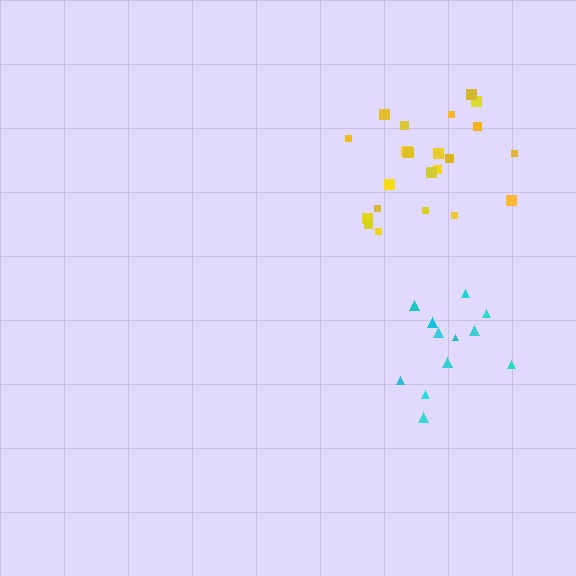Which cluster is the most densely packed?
Yellow.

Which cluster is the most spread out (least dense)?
Cyan.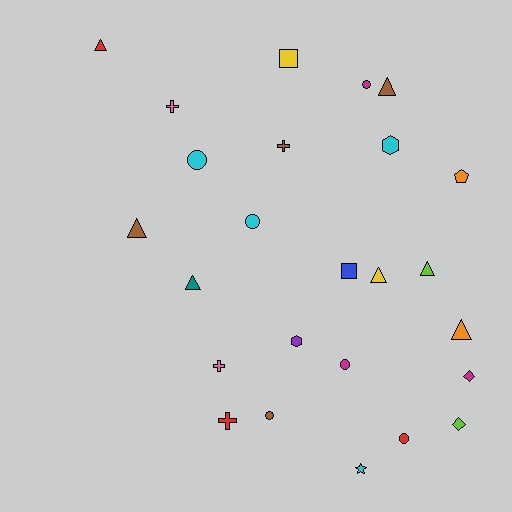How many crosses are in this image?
There are 4 crosses.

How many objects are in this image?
There are 25 objects.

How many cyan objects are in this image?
There are 4 cyan objects.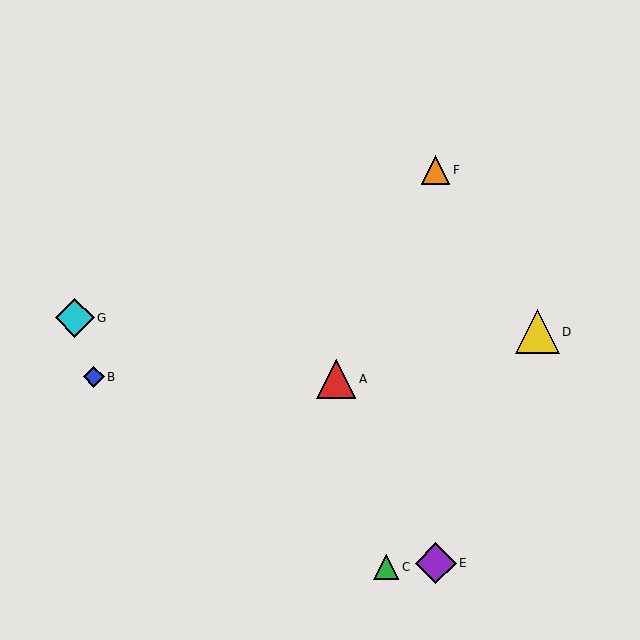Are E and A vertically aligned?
No, E is at x≈436 and A is at x≈336.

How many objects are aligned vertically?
2 objects (E, F) are aligned vertically.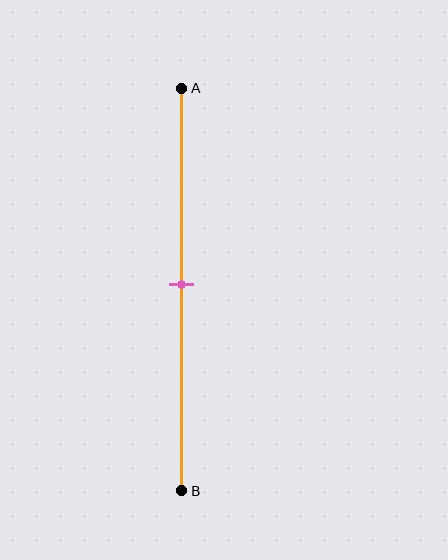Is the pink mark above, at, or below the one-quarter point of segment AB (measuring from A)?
The pink mark is below the one-quarter point of segment AB.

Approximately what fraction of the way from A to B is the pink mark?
The pink mark is approximately 50% of the way from A to B.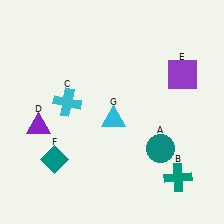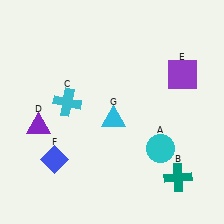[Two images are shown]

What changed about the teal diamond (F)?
In Image 1, F is teal. In Image 2, it changed to blue.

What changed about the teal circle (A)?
In Image 1, A is teal. In Image 2, it changed to cyan.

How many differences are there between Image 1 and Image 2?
There are 2 differences between the two images.